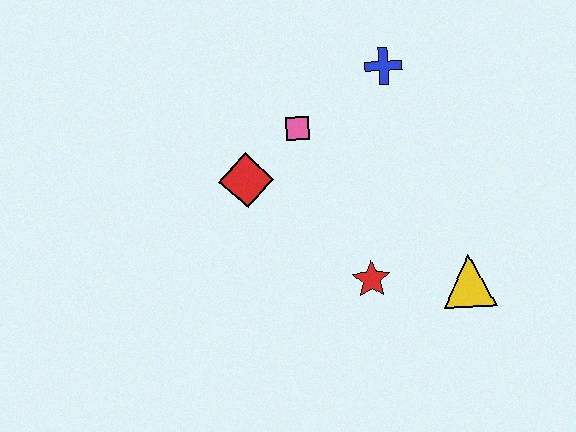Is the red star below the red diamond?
Yes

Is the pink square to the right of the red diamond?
Yes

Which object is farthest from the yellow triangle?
The red diamond is farthest from the yellow triangle.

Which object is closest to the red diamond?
The pink square is closest to the red diamond.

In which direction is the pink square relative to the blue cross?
The pink square is to the left of the blue cross.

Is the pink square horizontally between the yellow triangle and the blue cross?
No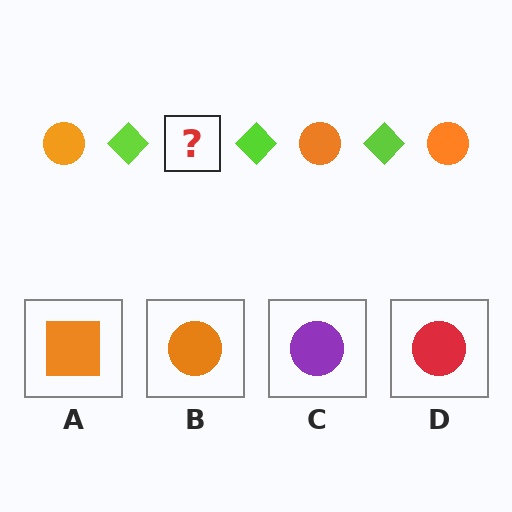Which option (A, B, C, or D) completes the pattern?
B.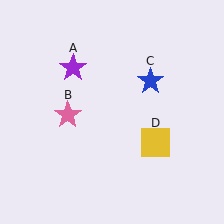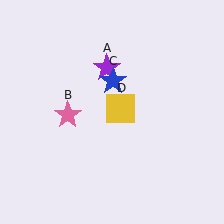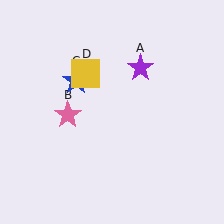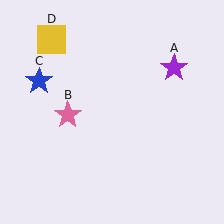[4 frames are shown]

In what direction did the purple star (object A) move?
The purple star (object A) moved right.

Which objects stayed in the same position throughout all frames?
Pink star (object B) remained stationary.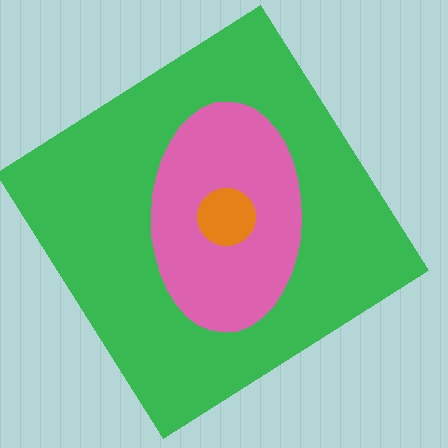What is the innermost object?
The orange circle.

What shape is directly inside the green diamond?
The pink ellipse.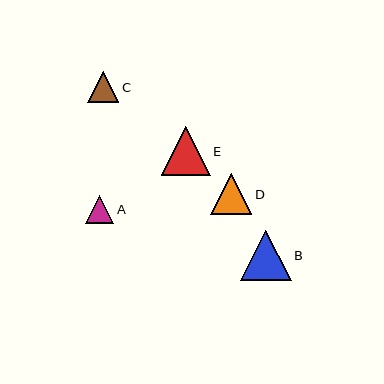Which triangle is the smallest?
Triangle A is the smallest with a size of approximately 28 pixels.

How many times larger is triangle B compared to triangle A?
Triangle B is approximately 1.8 times the size of triangle A.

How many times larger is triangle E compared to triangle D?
Triangle E is approximately 1.2 times the size of triangle D.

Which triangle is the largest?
Triangle B is the largest with a size of approximately 51 pixels.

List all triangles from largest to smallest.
From largest to smallest: B, E, D, C, A.